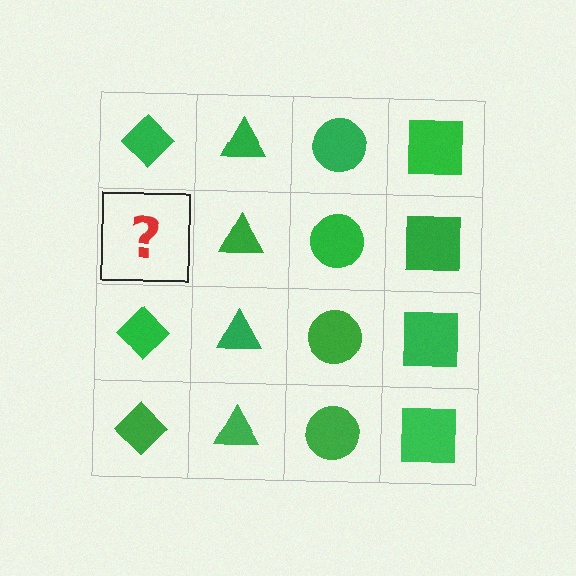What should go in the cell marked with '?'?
The missing cell should contain a green diamond.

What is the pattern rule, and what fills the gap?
The rule is that each column has a consistent shape. The gap should be filled with a green diamond.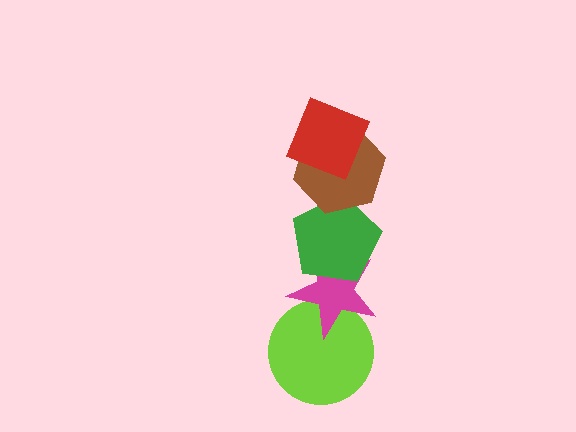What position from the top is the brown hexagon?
The brown hexagon is 2nd from the top.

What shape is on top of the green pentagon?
The brown hexagon is on top of the green pentagon.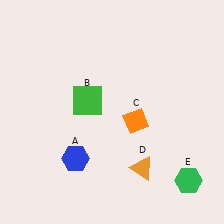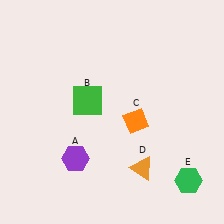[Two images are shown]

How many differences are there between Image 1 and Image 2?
There is 1 difference between the two images.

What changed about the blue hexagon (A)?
In Image 1, A is blue. In Image 2, it changed to purple.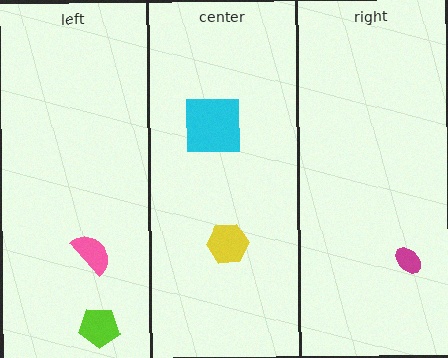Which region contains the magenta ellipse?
The right region.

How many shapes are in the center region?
2.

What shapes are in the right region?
The magenta ellipse.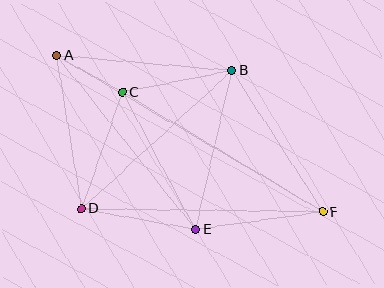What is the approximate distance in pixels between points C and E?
The distance between C and E is approximately 155 pixels.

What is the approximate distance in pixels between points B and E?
The distance between B and E is approximately 163 pixels.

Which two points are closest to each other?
Points A and C are closest to each other.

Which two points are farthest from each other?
Points A and F are farthest from each other.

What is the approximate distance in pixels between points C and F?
The distance between C and F is approximately 234 pixels.